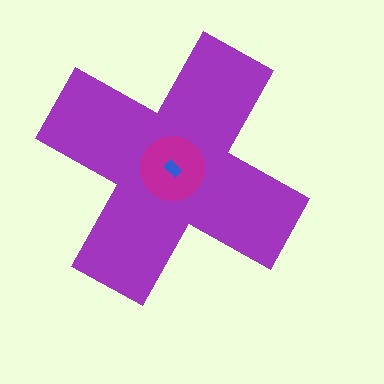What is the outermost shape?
The purple cross.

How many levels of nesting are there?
3.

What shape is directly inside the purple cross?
The magenta circle.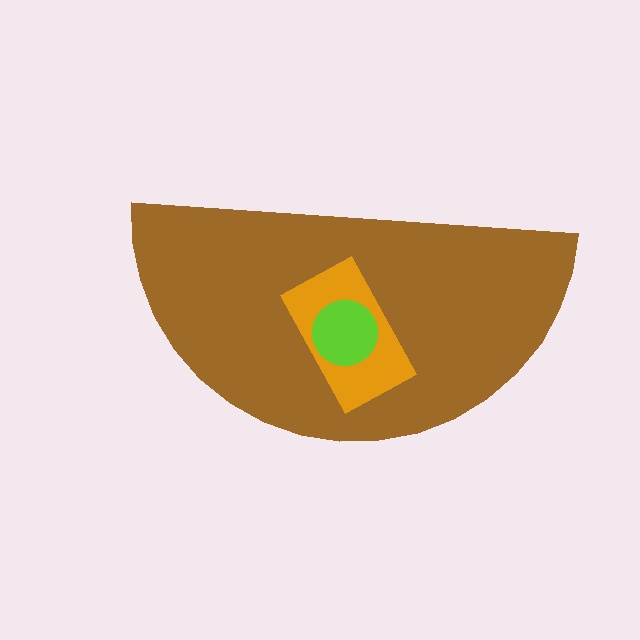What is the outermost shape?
The brown semicircle.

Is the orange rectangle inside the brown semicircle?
Yes.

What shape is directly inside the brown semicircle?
The orange rectangle.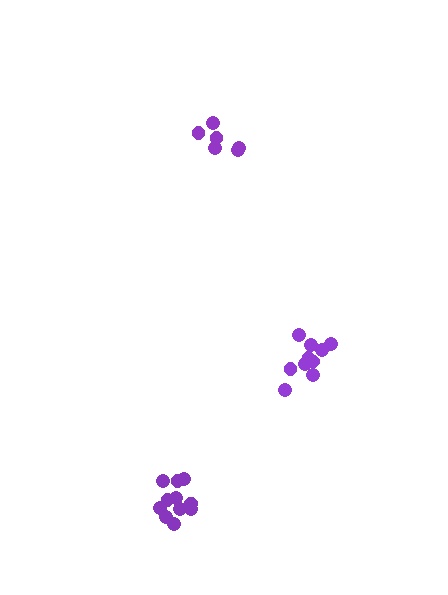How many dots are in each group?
Group 1: 10 dots, Group 2: 11 dots, Group 3: 6 dots (27 total).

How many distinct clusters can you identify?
There are 3 distinct clusters.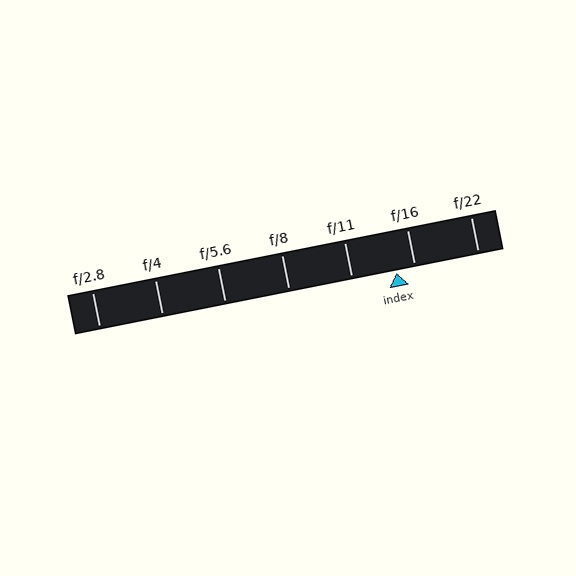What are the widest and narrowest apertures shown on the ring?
The widest aperture shown is f/2.8 and the narrowest is f/22.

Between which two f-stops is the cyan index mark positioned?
The index mark is between f/11 and f/16.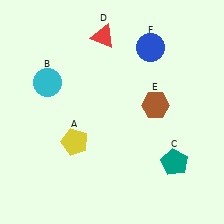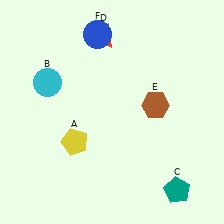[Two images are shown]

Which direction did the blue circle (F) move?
The blue circle (F) moved left.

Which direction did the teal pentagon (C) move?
The teal pentagon (C) moved down.